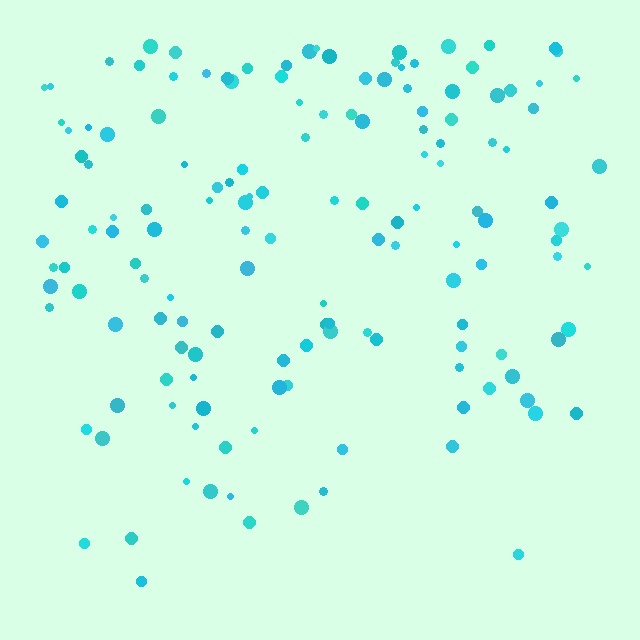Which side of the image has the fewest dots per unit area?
The bottom.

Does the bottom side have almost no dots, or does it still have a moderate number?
Still a moderate number, just noticeably fewer than the top.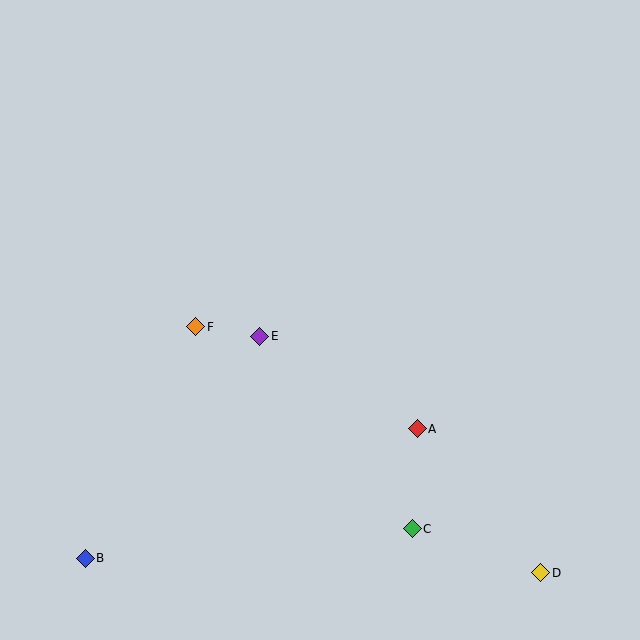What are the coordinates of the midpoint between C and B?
The midpoint between C and B is at (249, 544).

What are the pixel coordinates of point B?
Point B is at (85, 558).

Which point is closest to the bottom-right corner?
Point D is closest to the bottom-right corner.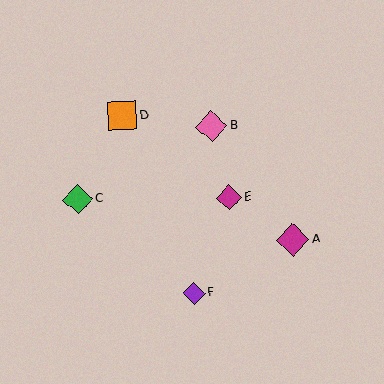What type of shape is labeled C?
Shape C is a green diamond.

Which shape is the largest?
The magenta diamond (labeled A) is the largest.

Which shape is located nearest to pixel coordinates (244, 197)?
The magenta diamond (labeled E) at (229, 198) is nearest to that location.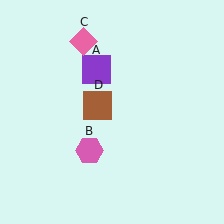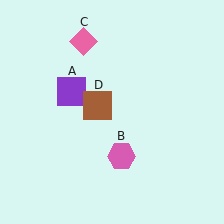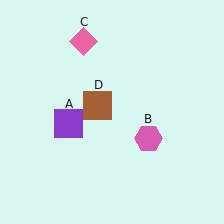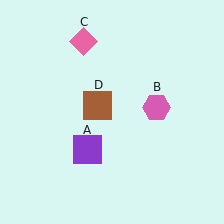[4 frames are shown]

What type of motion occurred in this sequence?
The purple square (object A), pink hexagon (object B) rotated counterclockwise around the center of the scene.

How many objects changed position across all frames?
2 objects changed position: purple square (object A), pink hexagon (object B).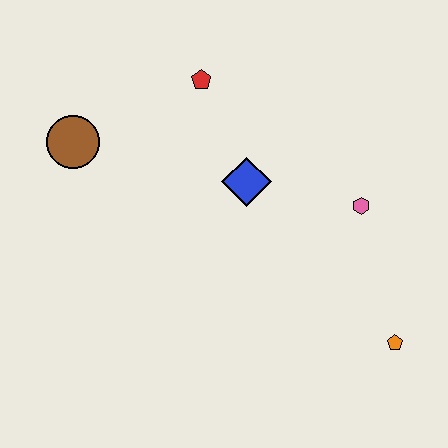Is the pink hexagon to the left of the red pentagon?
No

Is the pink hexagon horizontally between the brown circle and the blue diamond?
No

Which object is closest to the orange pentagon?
The pink hexagon is closest to the orange pentagon.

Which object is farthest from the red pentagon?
The orange pentagon is farthest from the red pentagon.